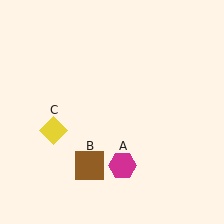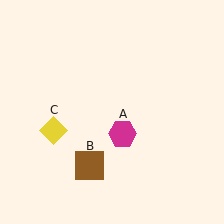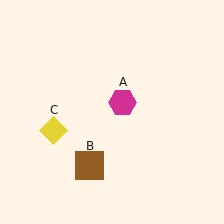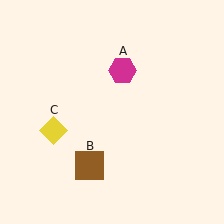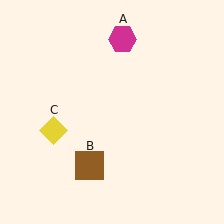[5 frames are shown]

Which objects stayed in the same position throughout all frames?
Brown square (object B) and yellow diamond (object C) remained stationary.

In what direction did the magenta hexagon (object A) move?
The magenta hexagon (object A) moved up.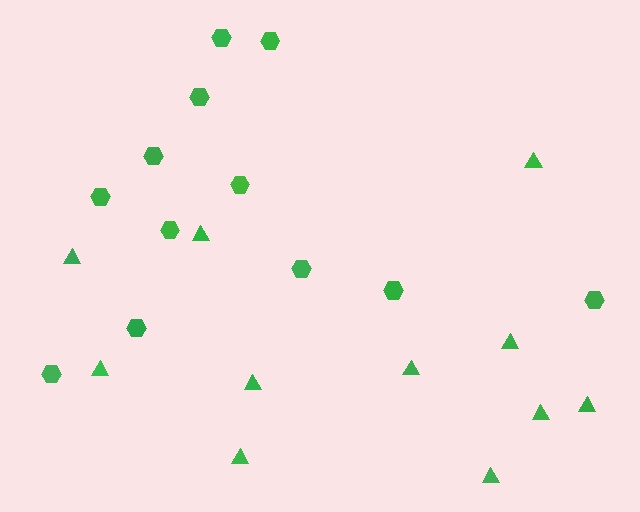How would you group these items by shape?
There are 2 groups: one group of hexagons (12) and one group of triangles (11).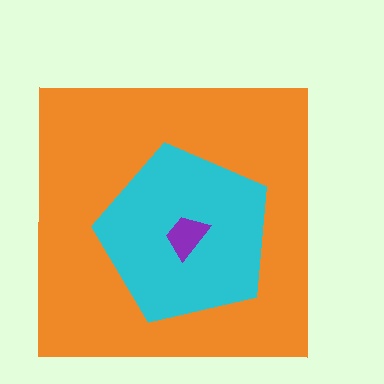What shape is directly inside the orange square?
The cyan pentagon.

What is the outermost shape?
The orange square.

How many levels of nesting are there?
3.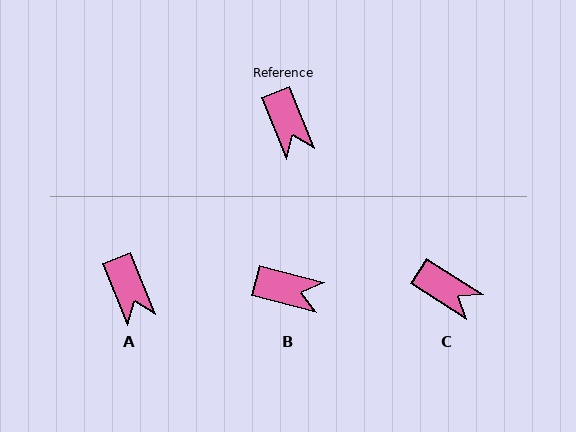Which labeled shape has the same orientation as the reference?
A.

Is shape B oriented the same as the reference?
No, it is off by about 54 degrees.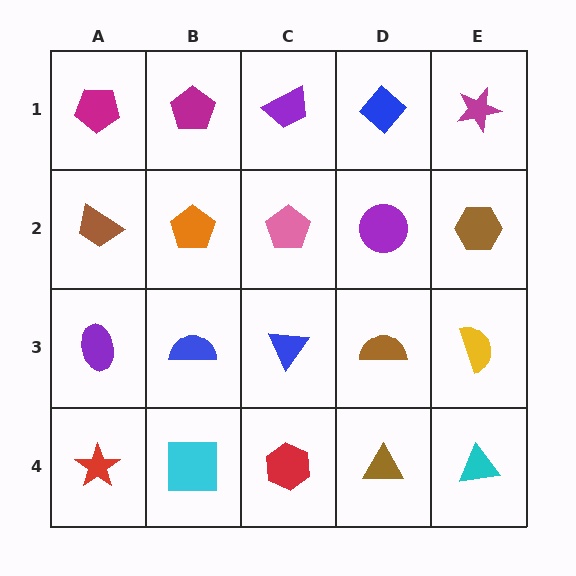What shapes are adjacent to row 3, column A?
A brown trapezoid (row 2, column A), a red star (row 4, column A), a blue semicircle (row 3, column B).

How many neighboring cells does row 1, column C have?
3.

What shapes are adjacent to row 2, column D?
A blue diamond (row 1, column D), a brown semicircle (row 3, column D), a pink pentagon (row 2, column C), a brown hexagon (row 2, column E).